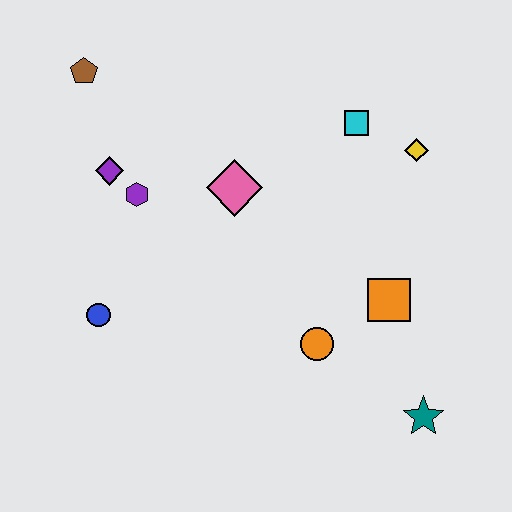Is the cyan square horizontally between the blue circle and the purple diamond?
No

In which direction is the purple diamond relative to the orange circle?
The purple diamond is to the left of the orange circle.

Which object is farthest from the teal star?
The brown pentagon is farthest from the teal star.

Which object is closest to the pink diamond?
The purple hexagon is closest to the pink diamond.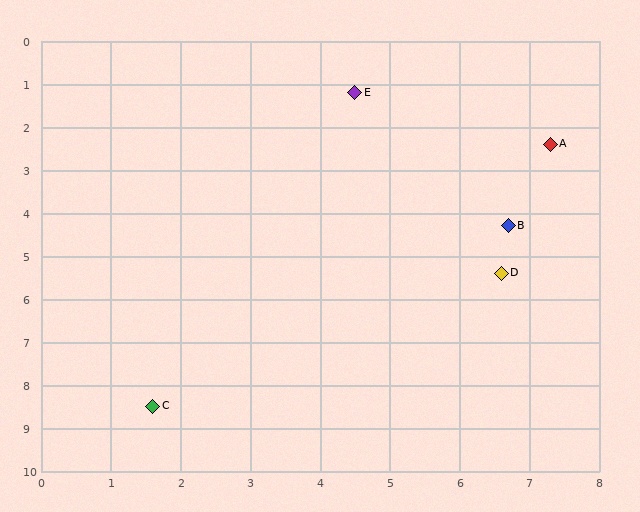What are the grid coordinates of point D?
Point D is at approximately (6.6, 5.4).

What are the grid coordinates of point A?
Point A is at approximately (7.3, 2.4).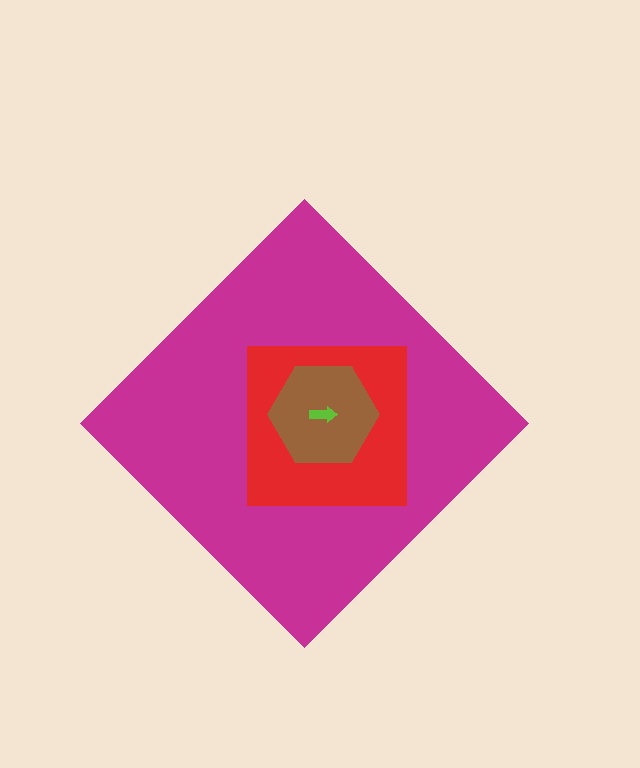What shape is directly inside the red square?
The brown hexagon.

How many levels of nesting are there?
4.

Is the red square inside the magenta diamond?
Yes.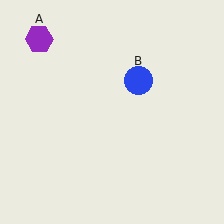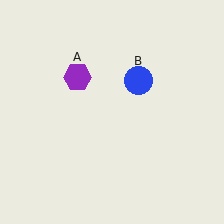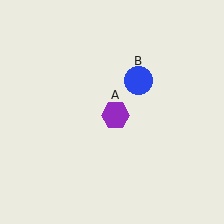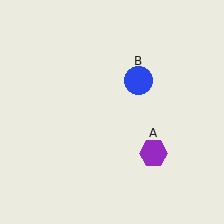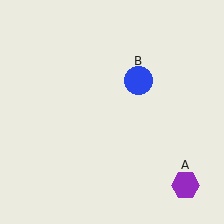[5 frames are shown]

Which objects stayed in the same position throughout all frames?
Blue circle (object B) remained stationary.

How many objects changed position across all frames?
1 object changed position: purple hexagon (object A).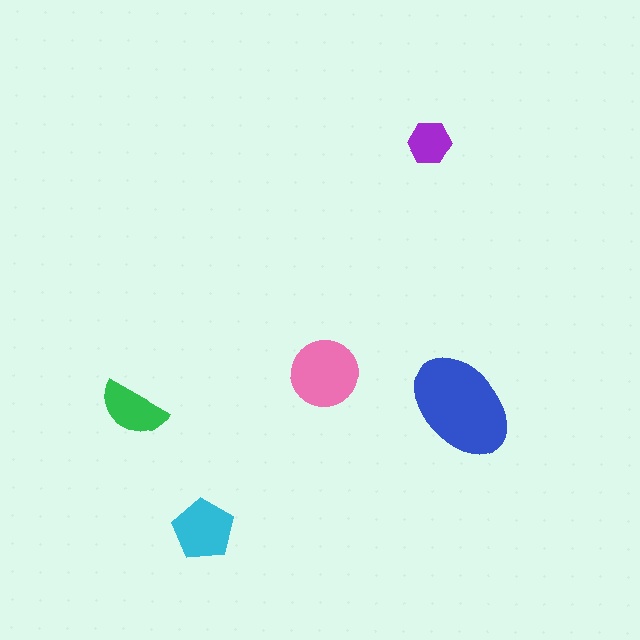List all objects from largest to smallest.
The blue ellipse, the pink circle, the cyan pentagon, the green semicircle, the purple hexagon.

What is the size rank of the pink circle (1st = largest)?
2nd.